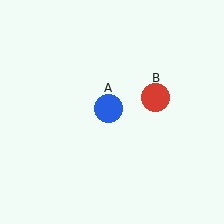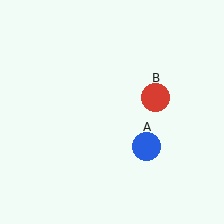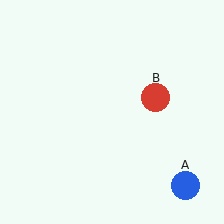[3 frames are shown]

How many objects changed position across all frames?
1 object changed position: blue circle (object A).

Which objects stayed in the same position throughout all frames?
Red circle (object B) remained stationary.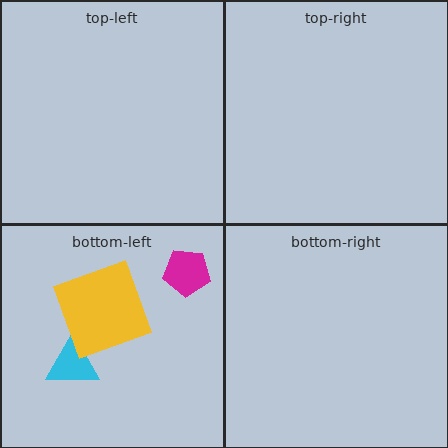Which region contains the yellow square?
The bottom-left region.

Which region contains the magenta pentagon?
The bottom-left region.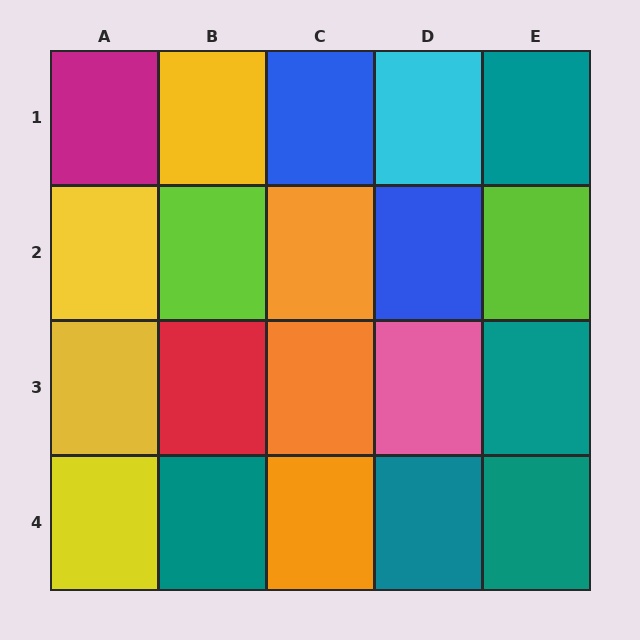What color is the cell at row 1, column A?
Magenta.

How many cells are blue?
2 cells are blue.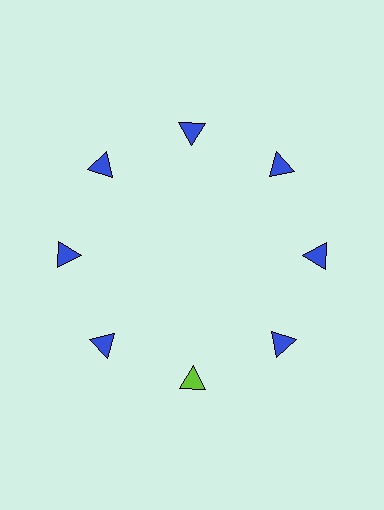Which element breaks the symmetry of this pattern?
The lime triangle at roughly the 6 o'clock position breaks the symmetry. All other shapes are blue triangles.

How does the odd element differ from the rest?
It has a different color: lime instead of blue.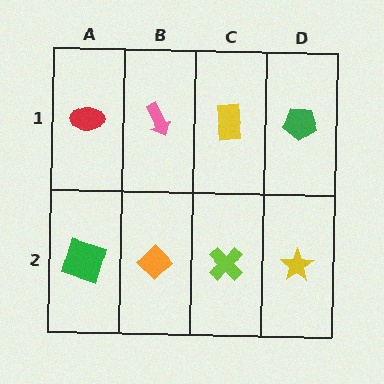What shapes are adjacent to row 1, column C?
A lime cross (row 2, column C), a pink arrow (row 1, column B), a green pentagon (row 1, column D).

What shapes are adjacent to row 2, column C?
A yellow rectangle (row 1, column C), an orange diamond (row 2, column B), a yellow star (row 2, column D).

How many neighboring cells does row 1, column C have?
3.